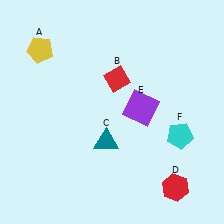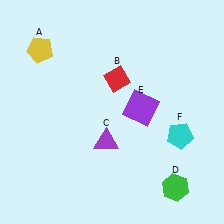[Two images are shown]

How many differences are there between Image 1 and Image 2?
There are 2 differences between the two images.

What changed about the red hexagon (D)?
In Image 1, D is red. In Image 2, it changed to green.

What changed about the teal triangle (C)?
In Image 1, C is teal. In Image 2, it changed to purple.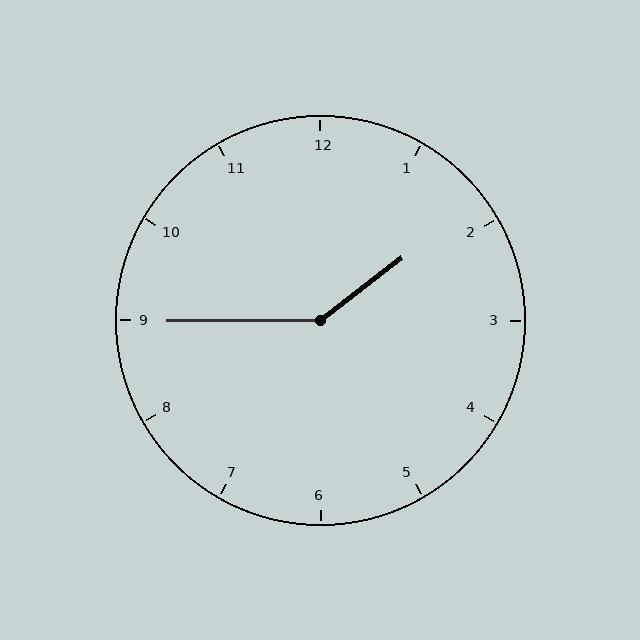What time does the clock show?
1:45.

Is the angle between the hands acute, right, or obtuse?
It is obtuse.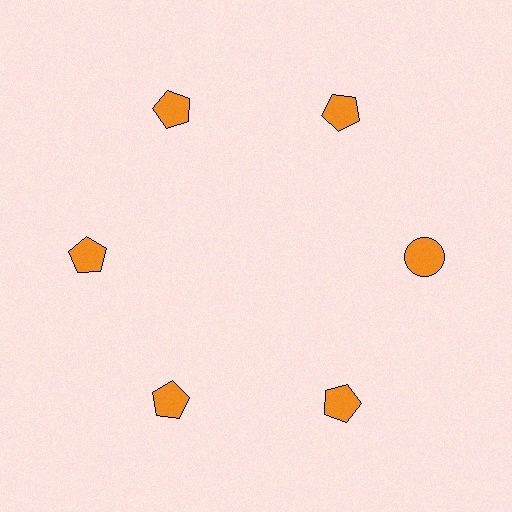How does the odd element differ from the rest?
It has a different shape: circle instead of pentagon.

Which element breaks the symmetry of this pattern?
The orange circle at roughly the 3 o'clock position breaks the symmetry. All other shapes are orange pentagons.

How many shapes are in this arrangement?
There are 6 shapes arranged in a ring pattern.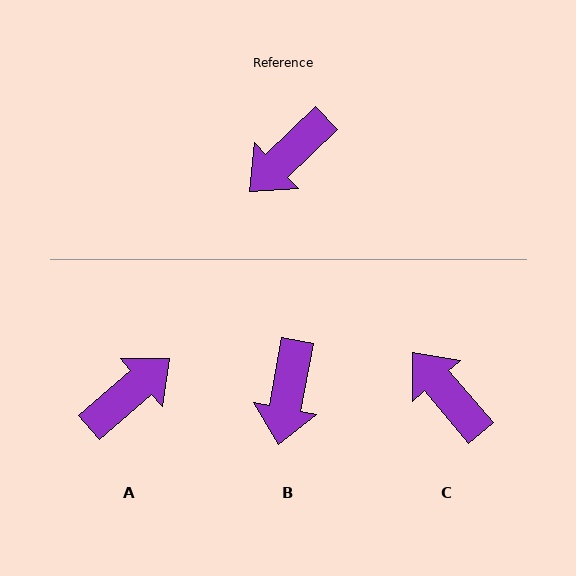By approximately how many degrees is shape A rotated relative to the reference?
Approximately 177 degrees counter-clockwise.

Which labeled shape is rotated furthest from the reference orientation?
A, about 177 degrees away.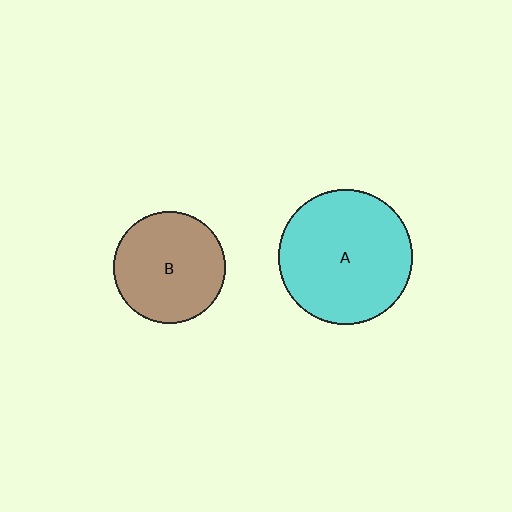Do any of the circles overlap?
No, none of the circles overlap.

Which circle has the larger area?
Circle A (cyan).